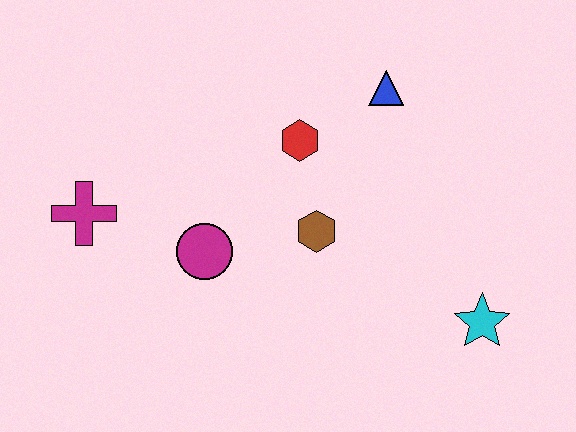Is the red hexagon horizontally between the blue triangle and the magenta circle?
Yes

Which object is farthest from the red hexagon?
The cyan star is farthest from the red hexagon.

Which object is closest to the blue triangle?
The red hexagon is closest to the blue triangle.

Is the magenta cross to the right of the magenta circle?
No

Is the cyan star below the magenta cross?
Yes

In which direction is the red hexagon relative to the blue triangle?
The red hexagon is to the left of the blue triangle.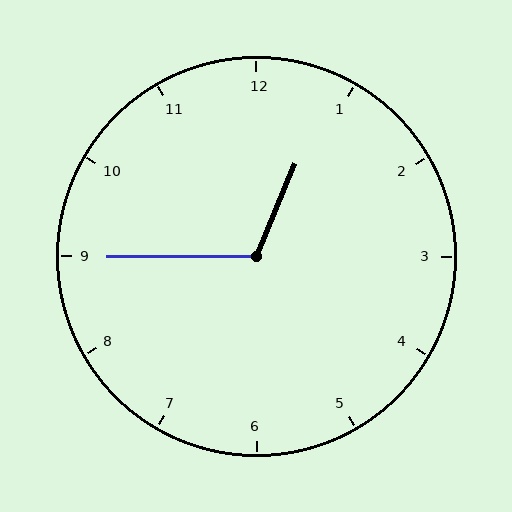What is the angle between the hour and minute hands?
Approximately 112 degrees.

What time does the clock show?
12:45.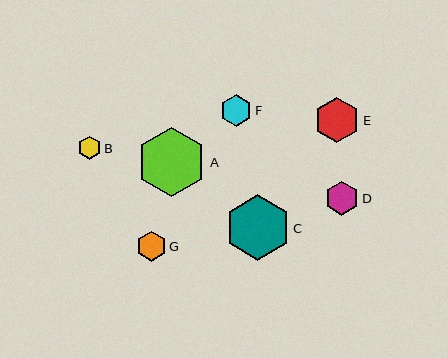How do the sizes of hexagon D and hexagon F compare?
Hexagon D and hexagon F are approximately the same size.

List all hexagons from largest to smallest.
From largest to smallest: A, C, E, D, F, G, B.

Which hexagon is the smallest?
Hexagon B is the smallest with a size of approximately 24 pixels.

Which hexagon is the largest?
Hexagon A is the largest with a size of approximately 70 pixels.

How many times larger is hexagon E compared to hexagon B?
Hexagon E is approximately 1.9 times the size of hexagon B.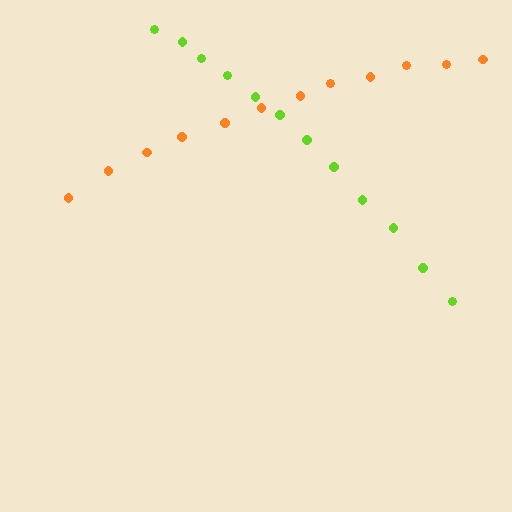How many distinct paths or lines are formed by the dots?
There are 2 distinct paths.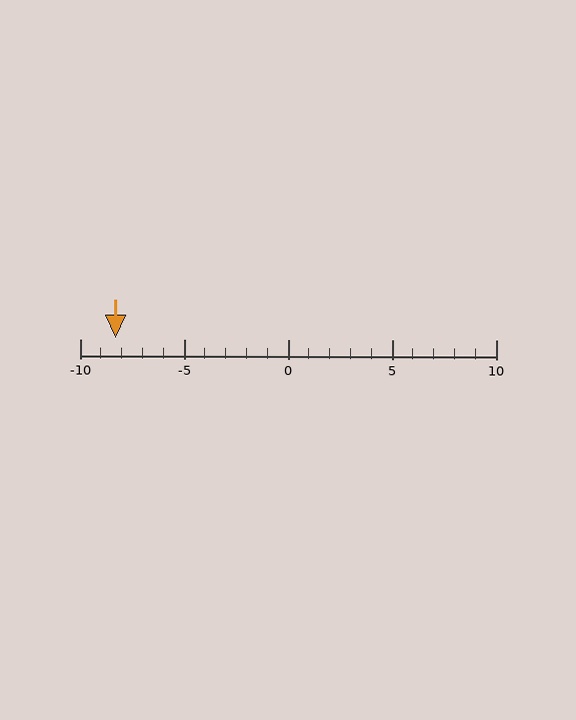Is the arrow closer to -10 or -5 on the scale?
The arrow is closer to -10.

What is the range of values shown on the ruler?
The ruler shows values from -10 to 10.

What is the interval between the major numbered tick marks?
The major tick marks are spaced 5 units apart.